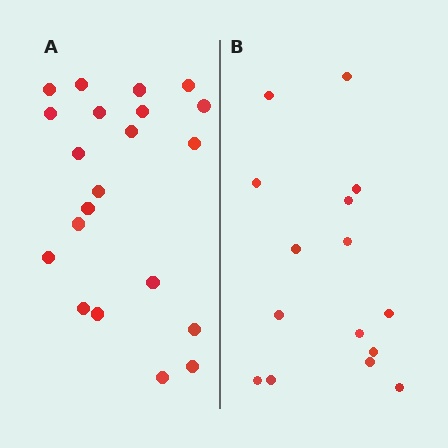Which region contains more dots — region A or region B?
Region A (the left region) has more dots.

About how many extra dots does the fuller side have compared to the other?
Region A has about 6 more dots than region B.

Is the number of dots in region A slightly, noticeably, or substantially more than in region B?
Region A has noticeably more, but not dramatically so. The ratio is roughly 1.4 to 1.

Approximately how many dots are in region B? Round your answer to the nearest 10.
About 20 dots. (The exact count is 15, which rounds to 20.)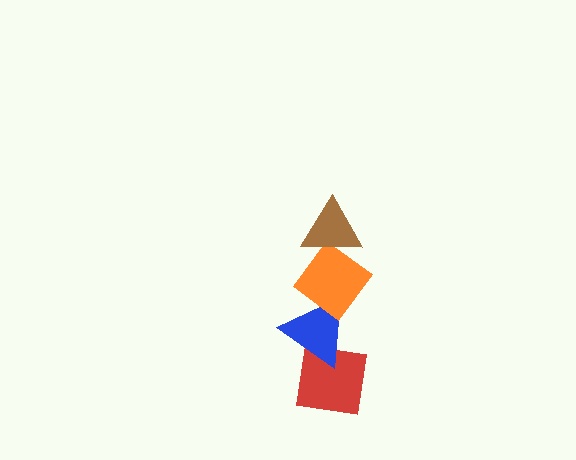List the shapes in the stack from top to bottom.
From top to bottom: the brown triangle, the orange diamond, the blue triangle, the red square.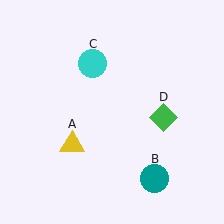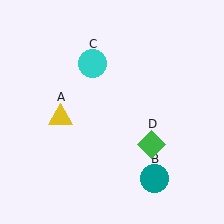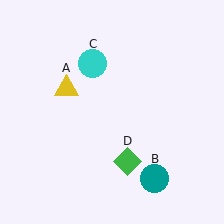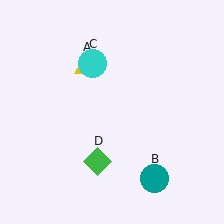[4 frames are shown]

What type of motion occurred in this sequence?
The yellow triangle (object A), green diamond (object D) rotated clockwise around the center of the scene.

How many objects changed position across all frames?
2 objects changed position: yellow triangle (object A), green diamond (object D).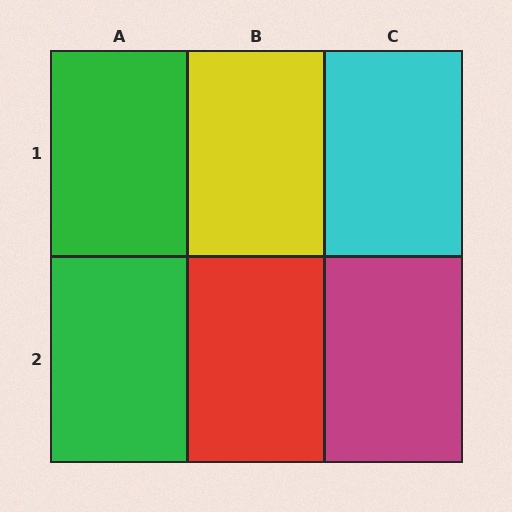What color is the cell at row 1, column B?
Yellow.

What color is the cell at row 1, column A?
Green.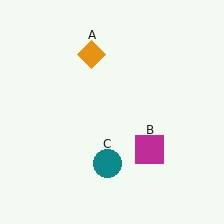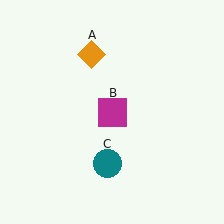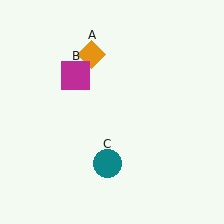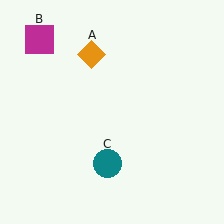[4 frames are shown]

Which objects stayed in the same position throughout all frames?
Orange diamond (object A) and teal circle (object C) remained stationary.